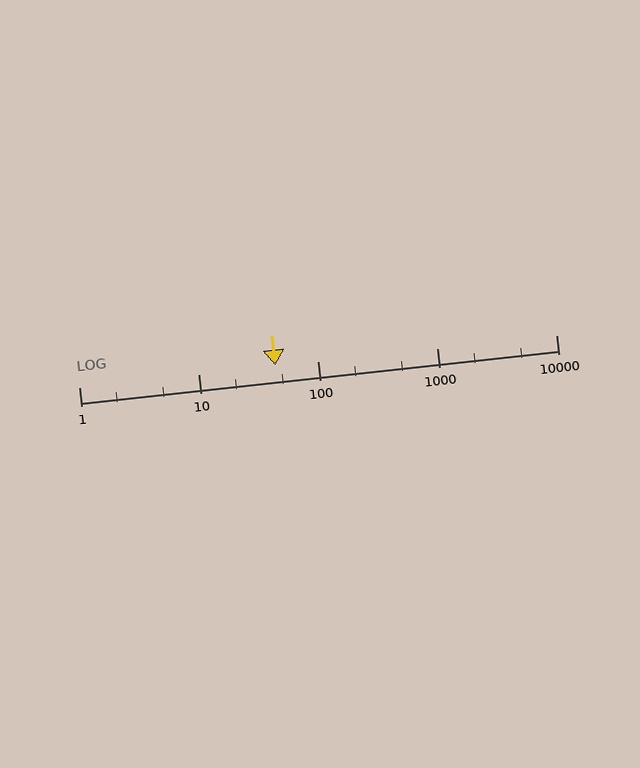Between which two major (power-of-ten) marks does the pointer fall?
The pointer is between 10 and 100.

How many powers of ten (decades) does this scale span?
The scale spans 4 decades, from 1 to 10000.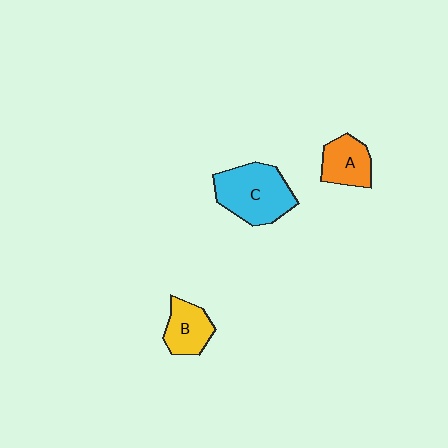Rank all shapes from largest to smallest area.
From largest to smallest: C (cyan), A (orange), B (yellow).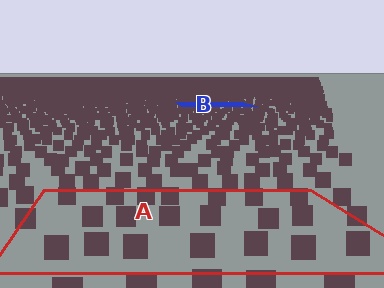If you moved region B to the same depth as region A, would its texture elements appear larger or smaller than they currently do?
They would appear larger. At a closer depth, the same texture elements are projected at a bigger on-screen size.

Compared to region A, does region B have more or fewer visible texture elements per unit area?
Region B has more texture elements per unit area — they are packed more densely because it is farther away.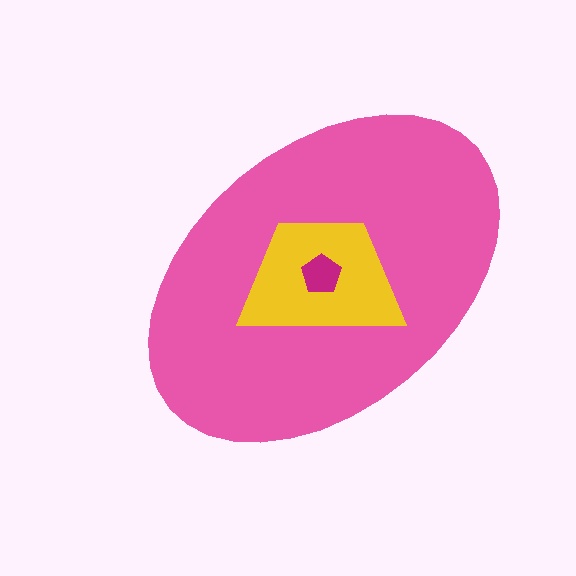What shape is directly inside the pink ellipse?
The yellow trapezoid.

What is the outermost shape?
The pink ellipse.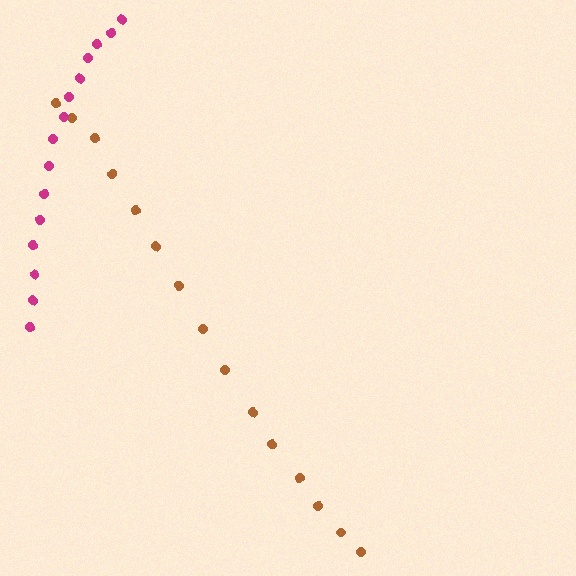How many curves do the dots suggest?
There are 2 distinct paths.